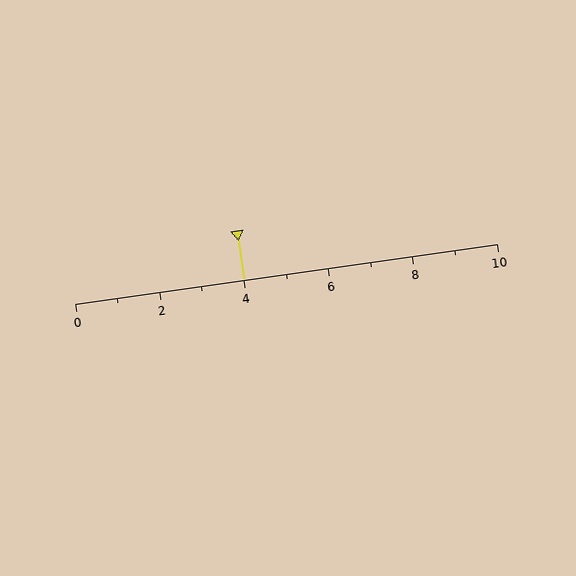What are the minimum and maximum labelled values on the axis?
The axis runs from 0 to 10.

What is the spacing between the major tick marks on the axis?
The major ticks are spaced 2 apart.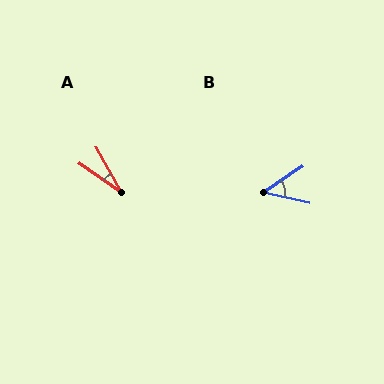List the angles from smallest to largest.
A (26°), B (46°).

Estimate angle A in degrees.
Approximately 26 degrees.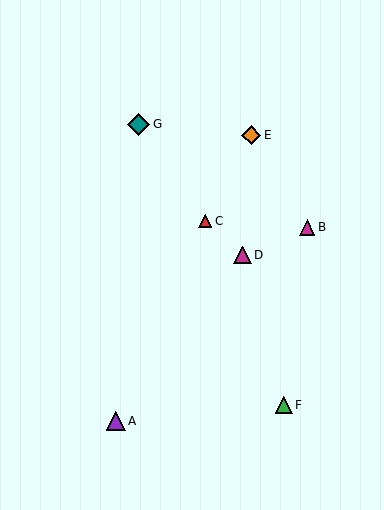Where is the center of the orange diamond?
The center of the orange diamond is at (251, 135).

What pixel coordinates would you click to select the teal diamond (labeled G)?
Click at (139, 124) to select the teal diamond G.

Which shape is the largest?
The teal diamond (labeled G) is the largest.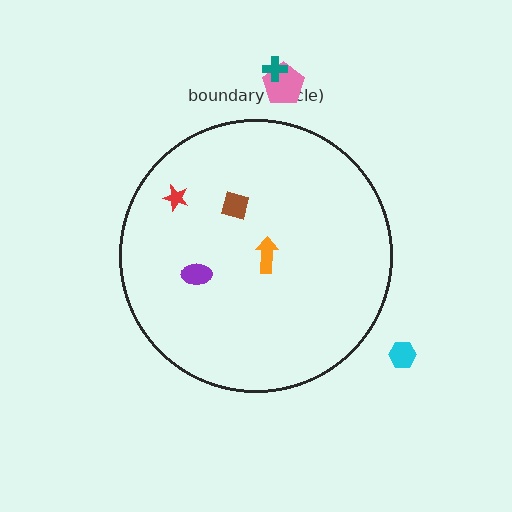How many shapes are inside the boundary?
4 inside, 3 outside.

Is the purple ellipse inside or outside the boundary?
Inside.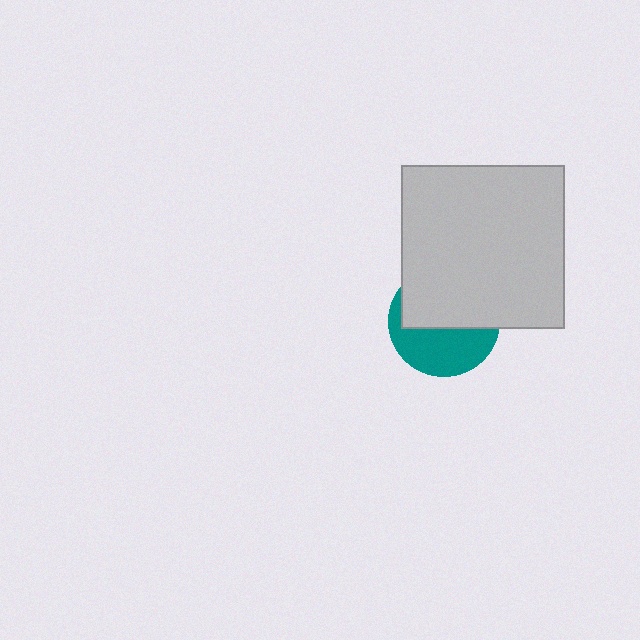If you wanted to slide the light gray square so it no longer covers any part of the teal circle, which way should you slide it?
Slide it up — that is the most direct way to separate the two shapes.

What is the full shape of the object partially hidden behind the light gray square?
The partially hidden object is a teal circle.